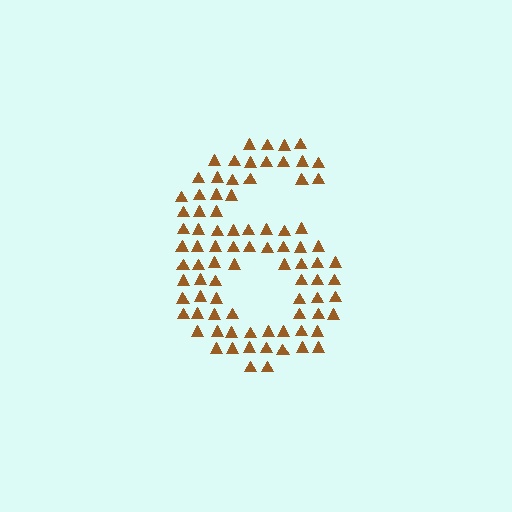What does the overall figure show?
The overall figure shows the digit 6.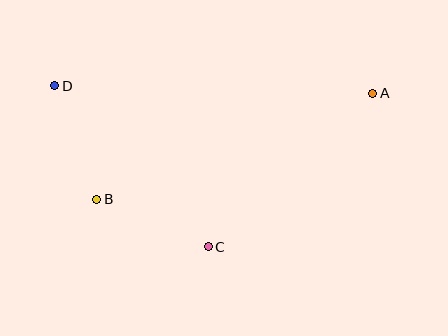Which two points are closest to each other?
Points B and C are closest to each other.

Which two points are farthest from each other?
Points A and D are farthest from each other.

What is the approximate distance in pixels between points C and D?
The distance between C and D is approximately 222 pixels.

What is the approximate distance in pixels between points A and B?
The distance between A and B is approximately 295 pixels.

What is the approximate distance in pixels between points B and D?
The distance between B and D is approximately 121 pixels.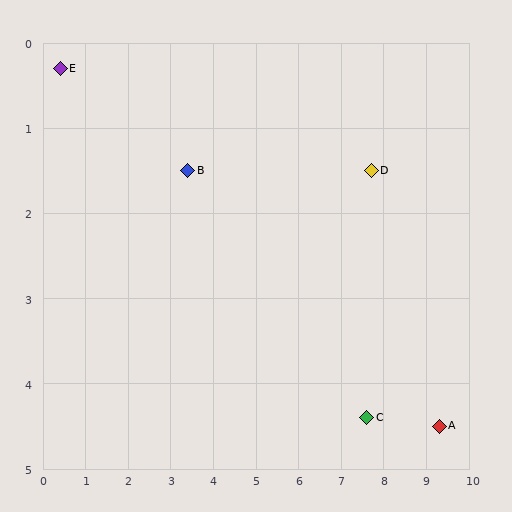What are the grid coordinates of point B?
Point B is at approximately (3.4, 1.5).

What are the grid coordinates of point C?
Point C is at approximately (7.6, 4.4).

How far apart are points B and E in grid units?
Points B and E are about 3.2 grid units apart.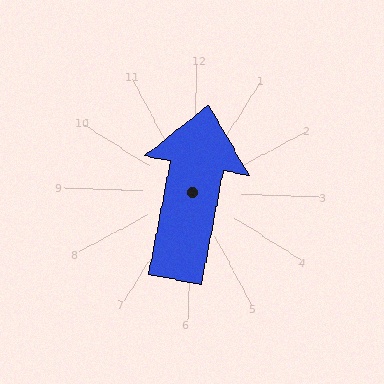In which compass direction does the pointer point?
North.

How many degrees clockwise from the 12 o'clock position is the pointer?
Approximately 9 degrees.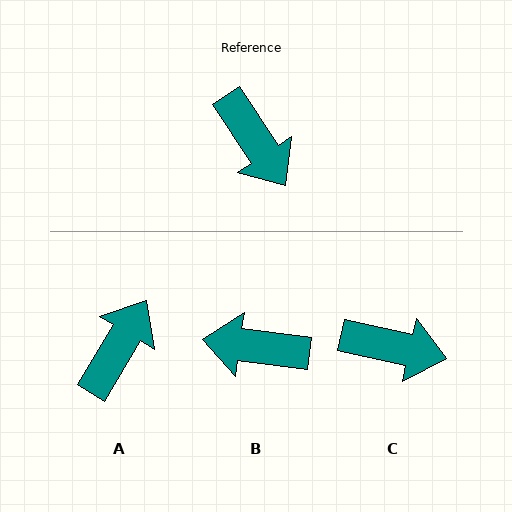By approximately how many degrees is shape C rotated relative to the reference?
Approximately 44 degrees counter-clockwise.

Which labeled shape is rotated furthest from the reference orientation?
B, about 131 degrees away.